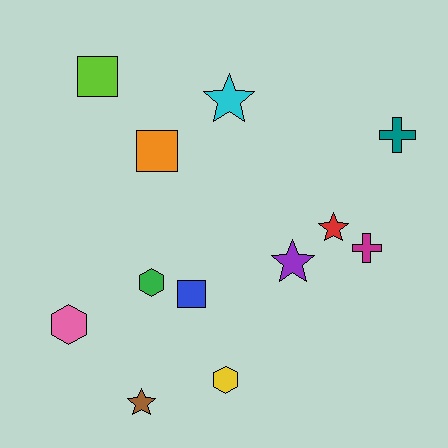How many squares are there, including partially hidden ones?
There are 3 squares.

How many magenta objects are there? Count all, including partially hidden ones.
There is 1 magenta object.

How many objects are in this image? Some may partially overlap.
There are 12 objects.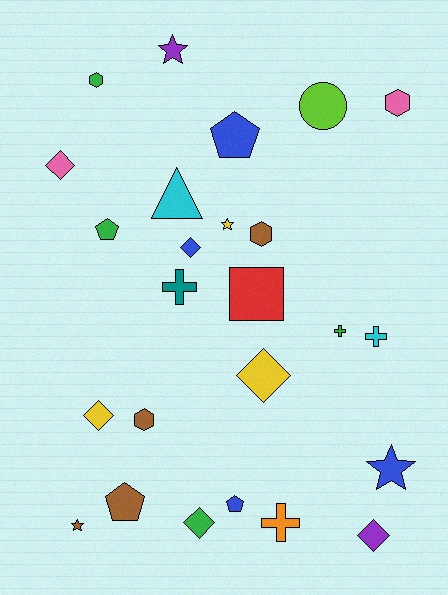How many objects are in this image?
There are 25 objects.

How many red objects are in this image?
There is 1 red object.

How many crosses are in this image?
There are 4 crosses.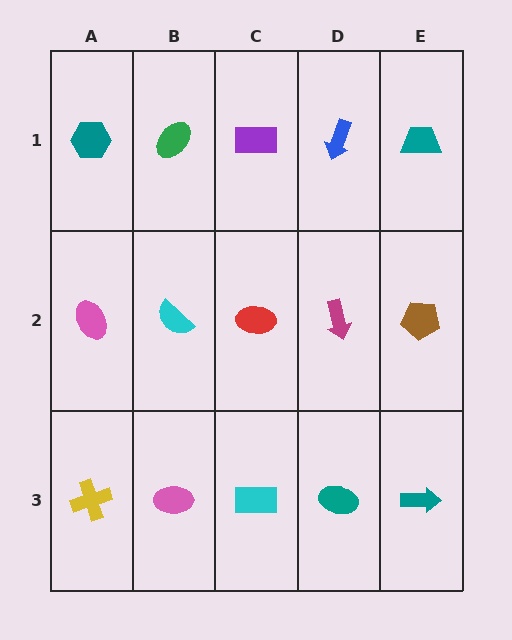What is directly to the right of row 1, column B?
A purple rectangle.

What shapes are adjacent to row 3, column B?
A cyan semicircle (row 2, column B), a yellow cross (row 3, column A), a cyan rectangle (row 3, column C).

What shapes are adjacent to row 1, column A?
A pink ellipse (row 2, column A), a green ellipse (row 1, column B).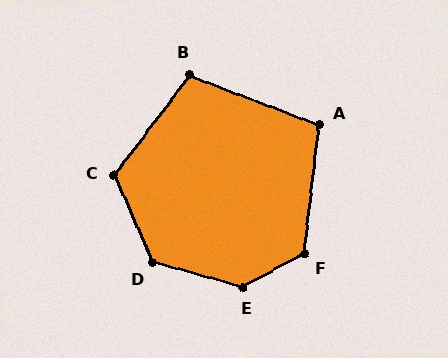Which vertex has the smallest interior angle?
A, at approximately 104 degrees.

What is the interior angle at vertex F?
Approximately 125 degrees (obtuse).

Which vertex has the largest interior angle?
E, at approximately 136 degrees.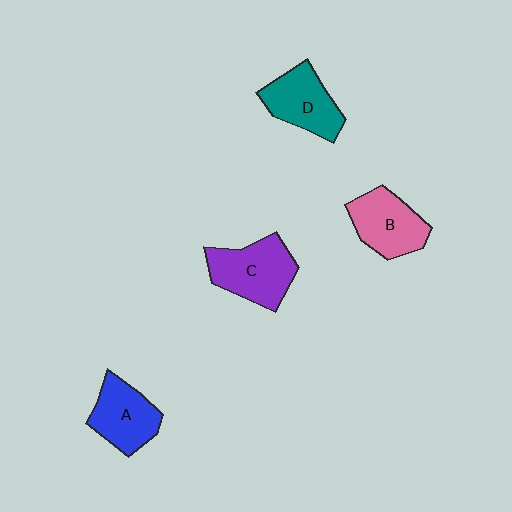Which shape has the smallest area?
Shape A (blue).